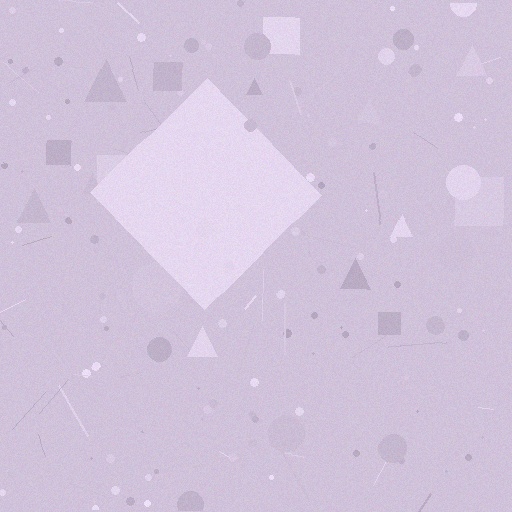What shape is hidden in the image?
A diamond is hidden in the image.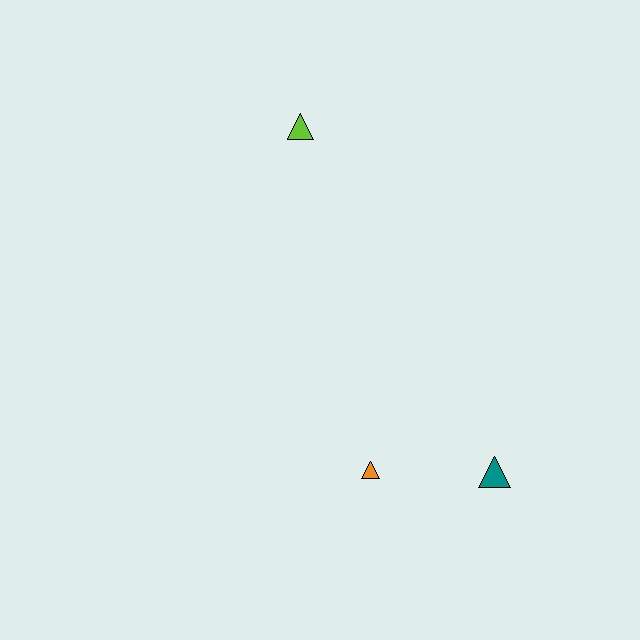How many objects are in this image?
There are 3 objects.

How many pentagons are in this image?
There are no pentagons.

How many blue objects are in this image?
There are no blue objects.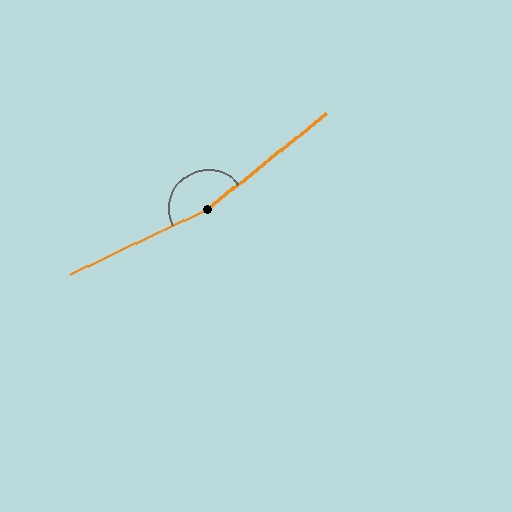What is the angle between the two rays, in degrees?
Approximately 166 degrees.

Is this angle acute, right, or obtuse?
It is obtuse.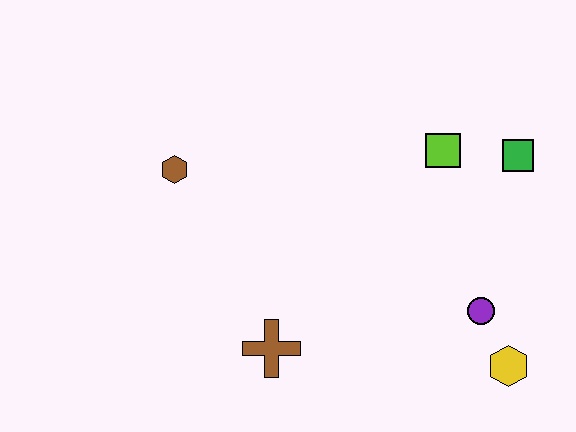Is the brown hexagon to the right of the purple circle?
No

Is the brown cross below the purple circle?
Yes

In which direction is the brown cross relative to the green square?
The brown cross is to the left of the green square.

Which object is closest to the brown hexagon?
The brown cross is closest to the brown hexagon.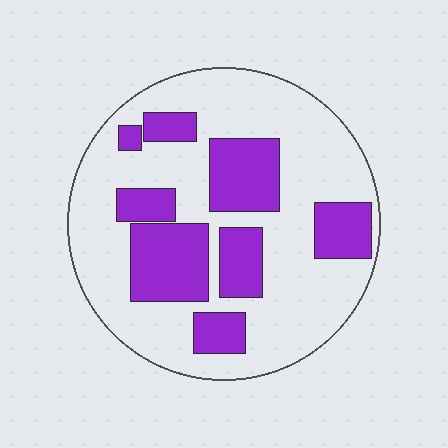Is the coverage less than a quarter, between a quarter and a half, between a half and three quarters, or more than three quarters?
Between a quarter and a half.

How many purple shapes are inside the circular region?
8.